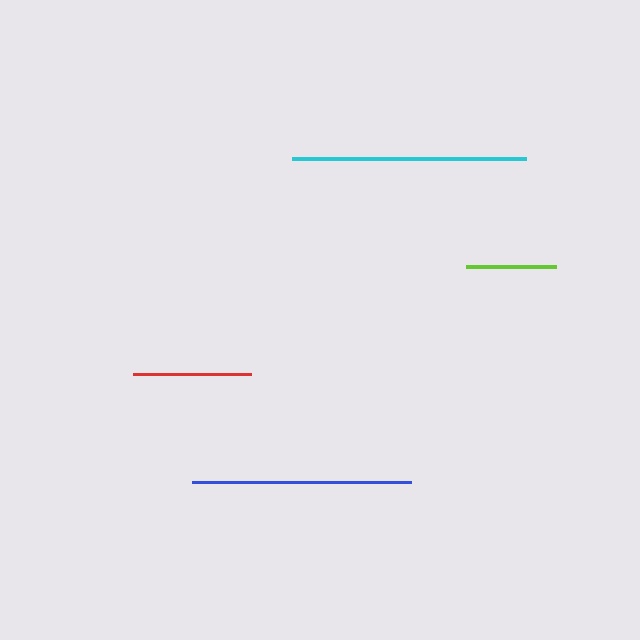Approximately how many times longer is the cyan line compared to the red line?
The cyan line is approximately 2.0 times the length of the red line.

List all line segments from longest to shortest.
From longest to shortest: cyan, blue, red, lime.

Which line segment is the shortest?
The lime line is the shortest at approximately 90 pixels.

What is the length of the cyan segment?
The cyan segment is approximately 234 pixels long.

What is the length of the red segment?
The red segment is approximately 118 pixels long.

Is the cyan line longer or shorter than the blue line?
The cyan line is longer than the blue line.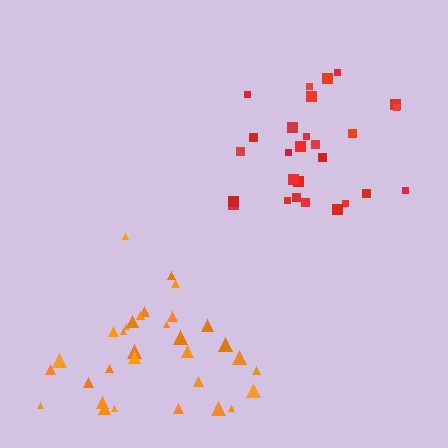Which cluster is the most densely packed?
Red.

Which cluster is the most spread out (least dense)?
Orange.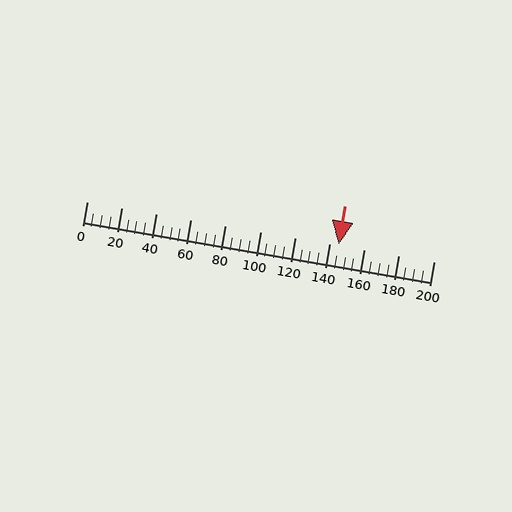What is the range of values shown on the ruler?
The ruler shows values from 0 to 200.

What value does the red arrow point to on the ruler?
The red arrow points to approximately 145.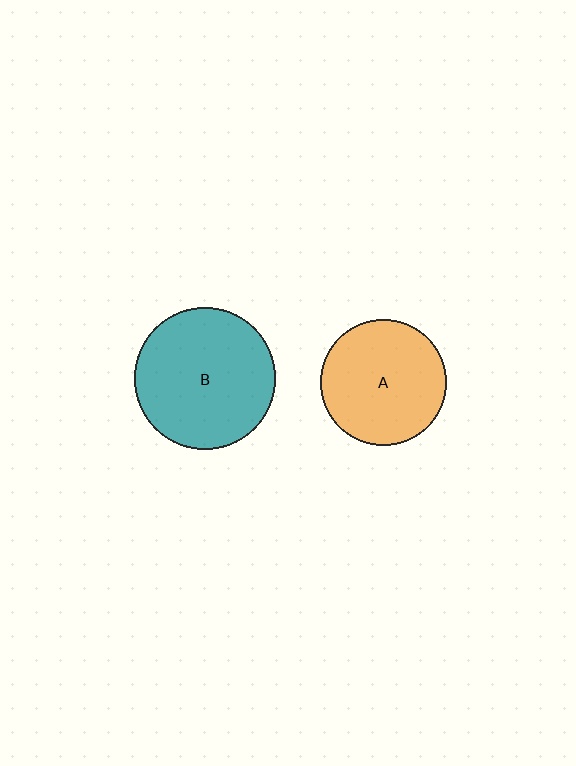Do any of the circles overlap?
No, none of the circles overlap.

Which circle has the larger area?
Circle B (teal).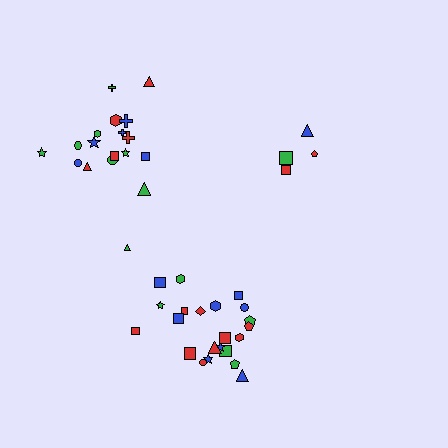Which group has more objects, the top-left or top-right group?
The top-left group.